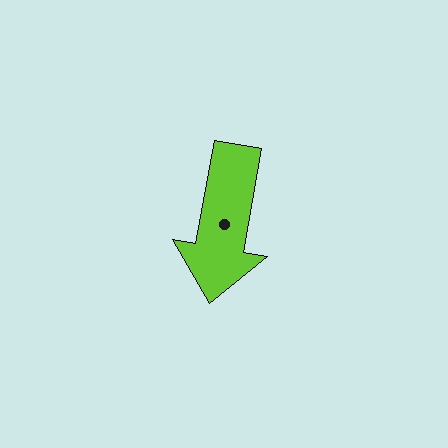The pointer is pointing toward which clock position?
Roughly 6 o'clock.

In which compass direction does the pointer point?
South.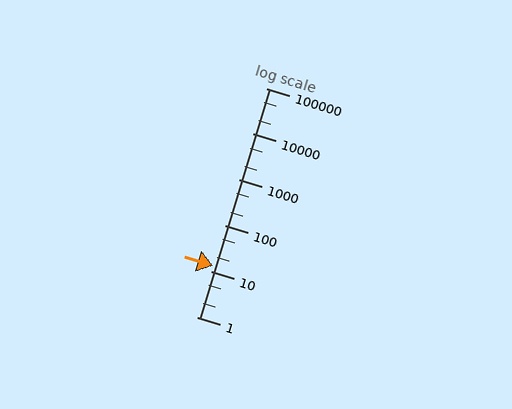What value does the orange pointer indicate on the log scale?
The pointer indicates approximately 13.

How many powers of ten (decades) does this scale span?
The scale spans 5 decades, from 1 to 100000.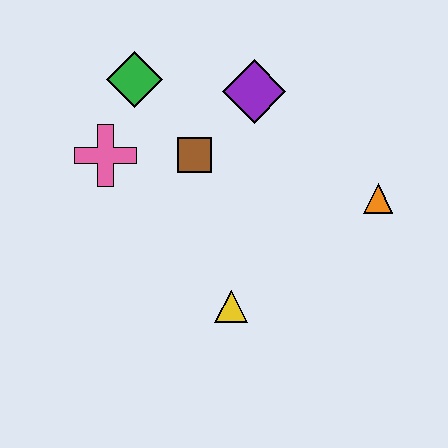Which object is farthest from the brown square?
The orange triangle is farthest from the brown square.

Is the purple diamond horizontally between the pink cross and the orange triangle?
Yes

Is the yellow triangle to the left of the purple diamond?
Yes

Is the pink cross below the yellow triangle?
No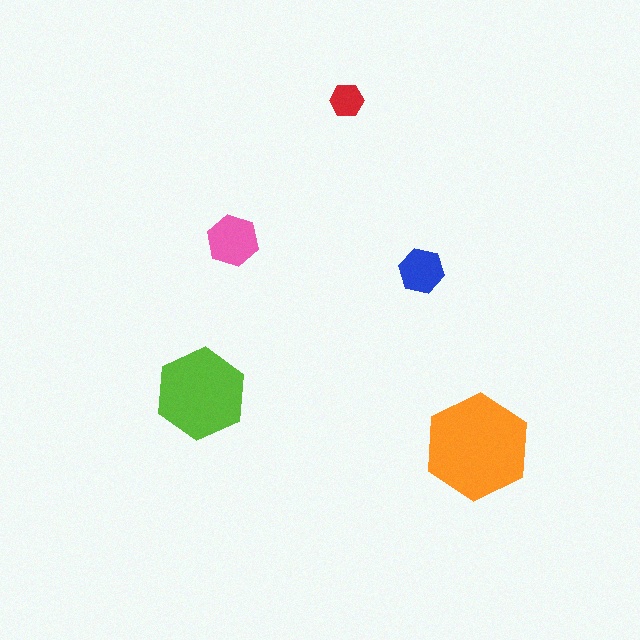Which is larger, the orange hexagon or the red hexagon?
The orange one.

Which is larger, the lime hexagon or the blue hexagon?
The lime one.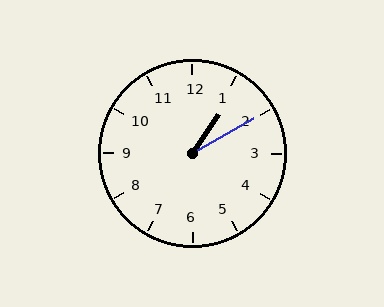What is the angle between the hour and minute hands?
Approximately 25 degrees.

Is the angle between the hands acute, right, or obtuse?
It is acute.